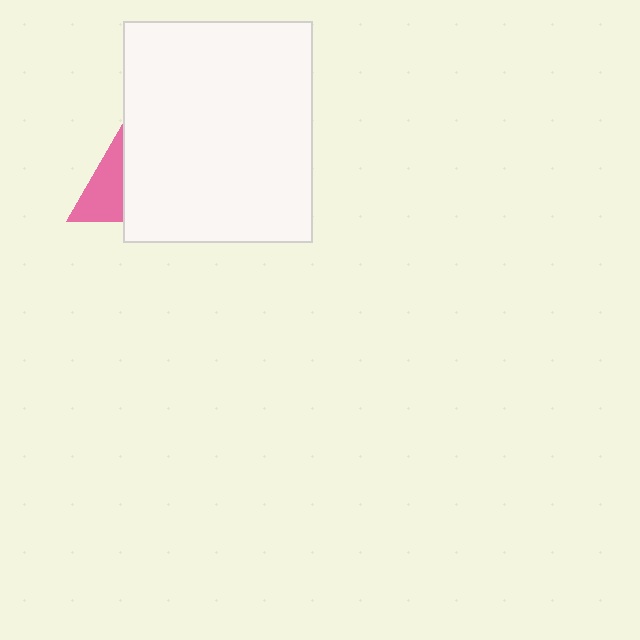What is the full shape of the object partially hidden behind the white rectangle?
The partially hidden object is a pink triangle.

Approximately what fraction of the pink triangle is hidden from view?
Roughly 48% of the pink triangle is hidden behind the white rectangle.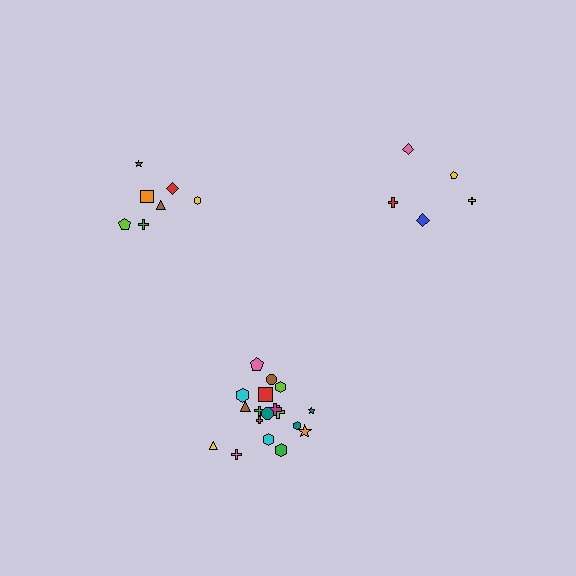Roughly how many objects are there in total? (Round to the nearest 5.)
Roughly 30 objects in total.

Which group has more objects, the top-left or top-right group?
The top-left group.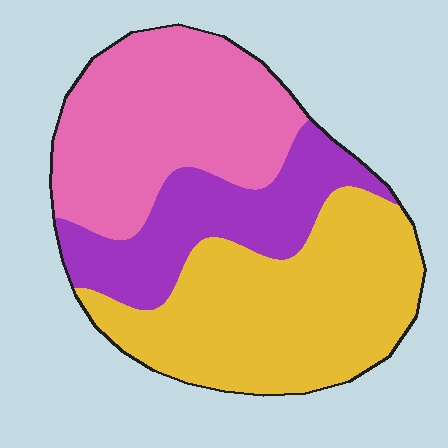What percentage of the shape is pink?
Pink covers 36% of the shape.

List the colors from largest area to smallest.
From largest to smallest: yellow, pink, purple.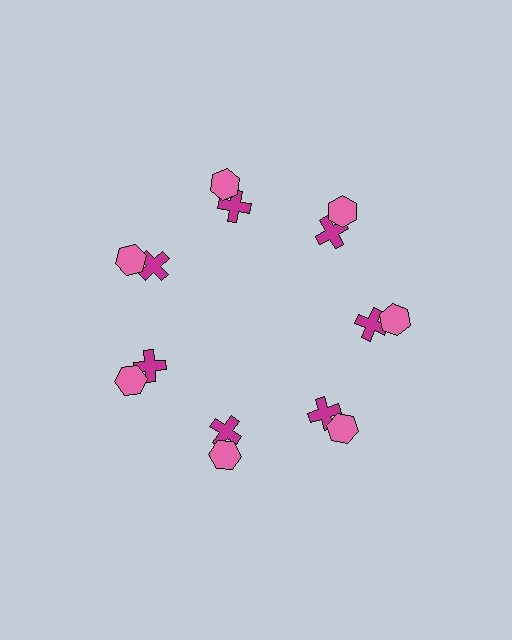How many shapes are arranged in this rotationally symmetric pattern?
There are 14 shapes, arranged in 7 groups of 2.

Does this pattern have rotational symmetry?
Yes, this pattern has 7-fold rotational symmetry. It looks the same after rotating 51 degrees around the center.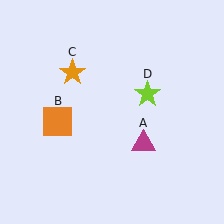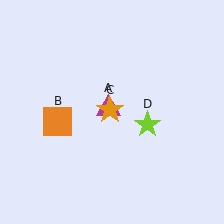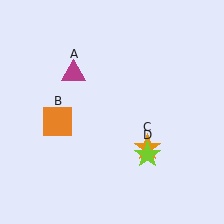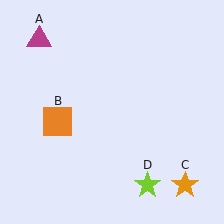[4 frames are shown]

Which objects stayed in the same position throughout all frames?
Orange square (object B) remained stationary.